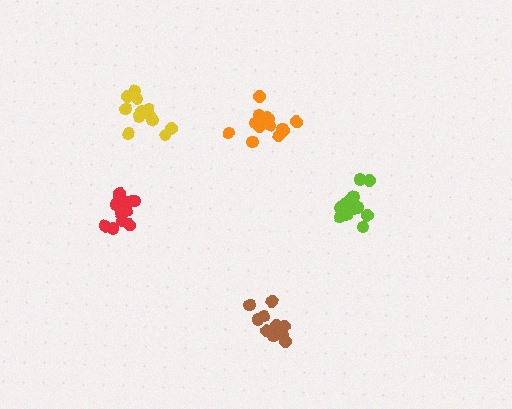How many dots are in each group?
Group 1: 15 dots, Group 2: 14 dots, Group 3: 14 dots, Group 4: 13 dots, Group 5: 12 dots (68 total).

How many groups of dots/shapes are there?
There are 5 groups.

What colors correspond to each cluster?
The clusters are colored: orange, red, lime, yellow, brown.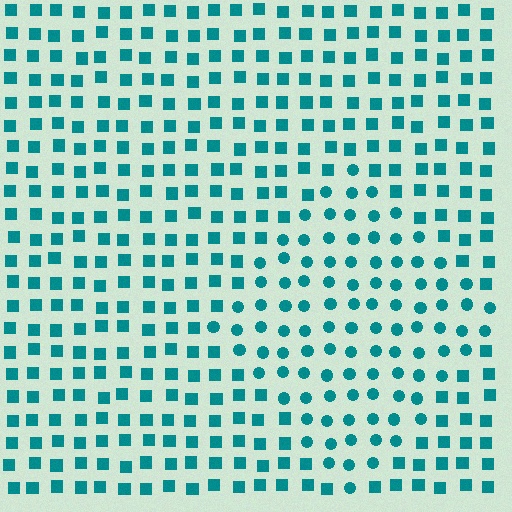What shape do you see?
I see a diamond.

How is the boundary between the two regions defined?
The boundary is defined by a change in element shape: circles inside vs. squares outside. All elements share the same color and spacing.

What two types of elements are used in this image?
The image uses circles inside the diamond region and squares outside it.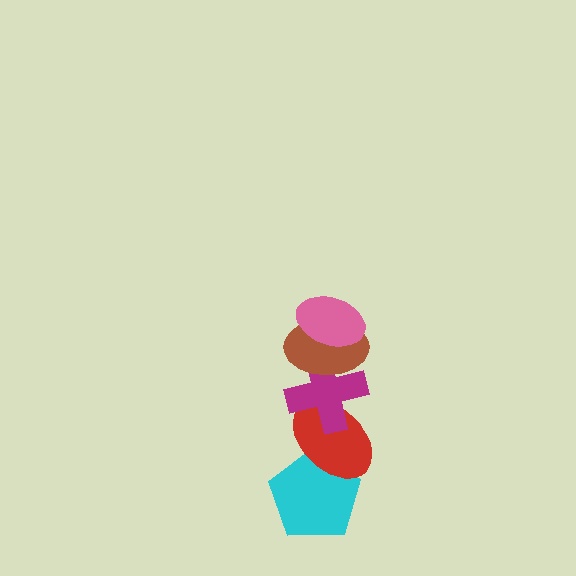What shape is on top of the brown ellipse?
The pink ellipse is on top of the brown ellipse.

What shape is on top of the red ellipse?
The magenta cross is on top of the red ellipse.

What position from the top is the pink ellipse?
The pink ellipse is 1st from the top.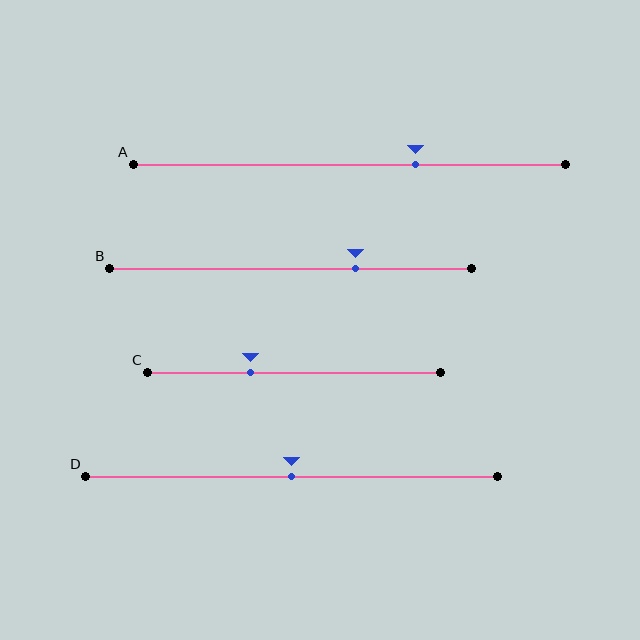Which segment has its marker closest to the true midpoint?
Segment D has its marker closest to the true midpoint.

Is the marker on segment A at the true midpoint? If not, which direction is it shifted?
No, the marker on segment A is shifted to the right by about 15% of the segment length.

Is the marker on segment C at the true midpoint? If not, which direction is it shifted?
No, the marker on segment C is shifted to the left by about 15% of the segment length.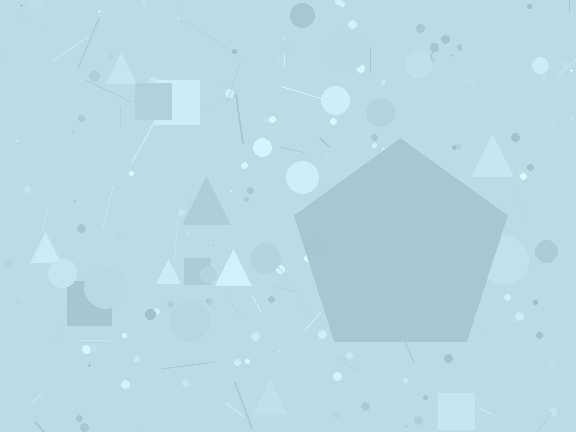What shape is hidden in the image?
A pentagon is hidden in the image.